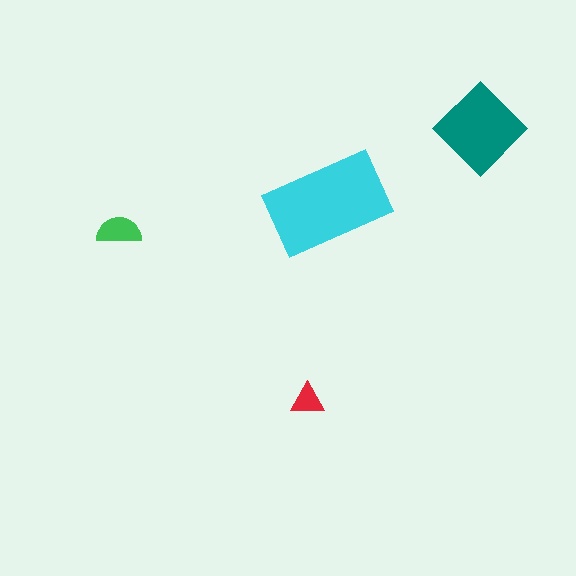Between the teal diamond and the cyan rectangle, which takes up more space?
The cyan rectangle.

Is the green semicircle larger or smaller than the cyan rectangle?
Smaller.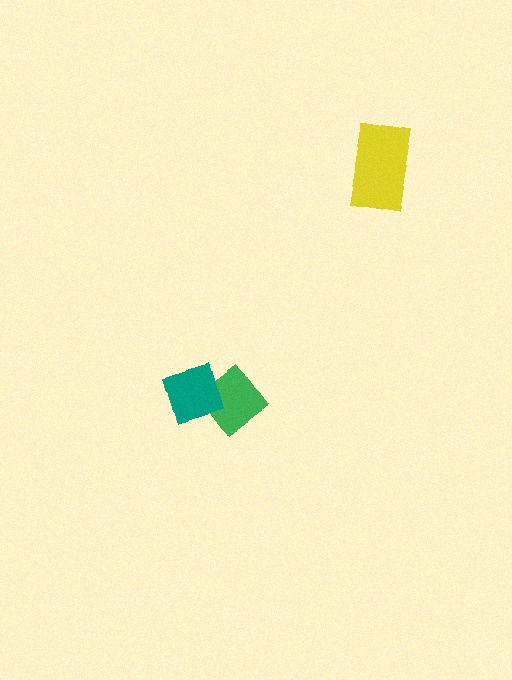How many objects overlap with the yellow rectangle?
0 objects overlap with the yellow rectangle.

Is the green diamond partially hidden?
Yes, it is partially covered by another shape.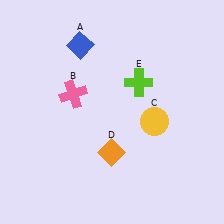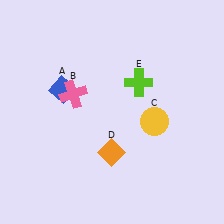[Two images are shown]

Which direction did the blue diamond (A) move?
The blue diamond (A) moved down.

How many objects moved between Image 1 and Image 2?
1 object moved between the two images.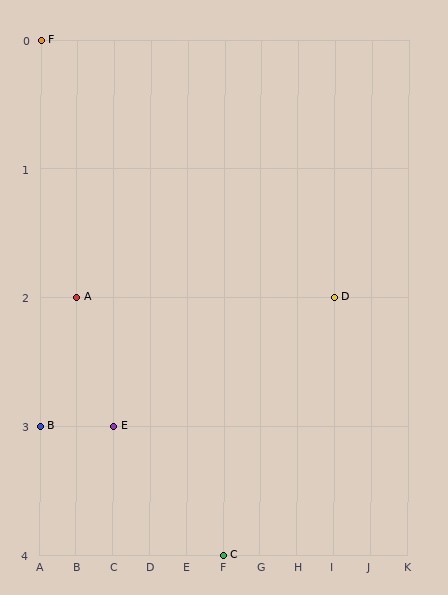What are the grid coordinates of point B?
Point B is at grid coordinates (A, 3).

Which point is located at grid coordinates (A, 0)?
Point F is at (A, 0).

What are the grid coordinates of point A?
Point A is at grid coordinates (B, 2).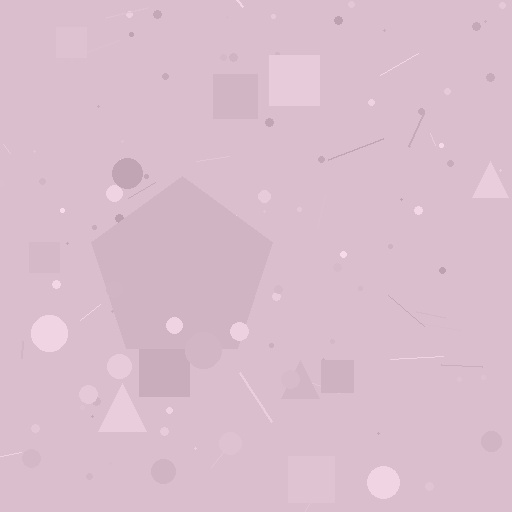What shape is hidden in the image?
A pentagon is hidden in the image.